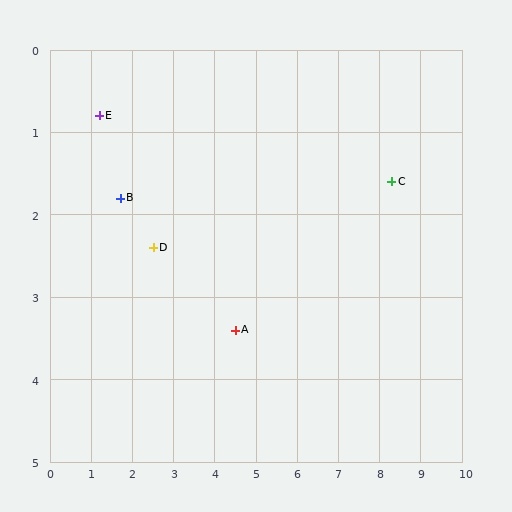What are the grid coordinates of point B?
Point B is at approximately (1.7, 1.8).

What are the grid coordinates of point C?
Point C is at approximately (8.3, 1.6).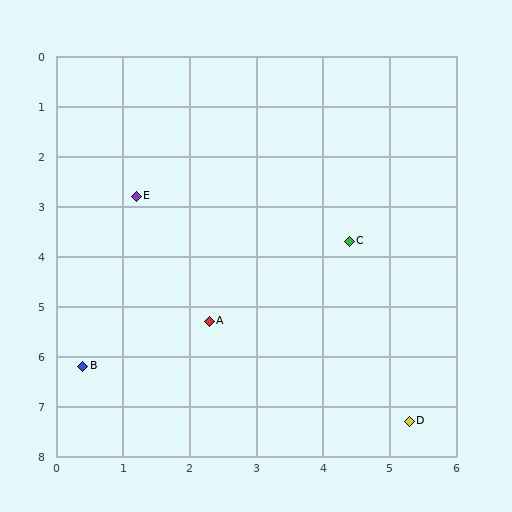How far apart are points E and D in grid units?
Points E and D are about 6.1 grid units apart.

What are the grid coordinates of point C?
Point C is at approximately (4.4, 3.7).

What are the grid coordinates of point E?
Point E is at approximately (1.2, 2.8).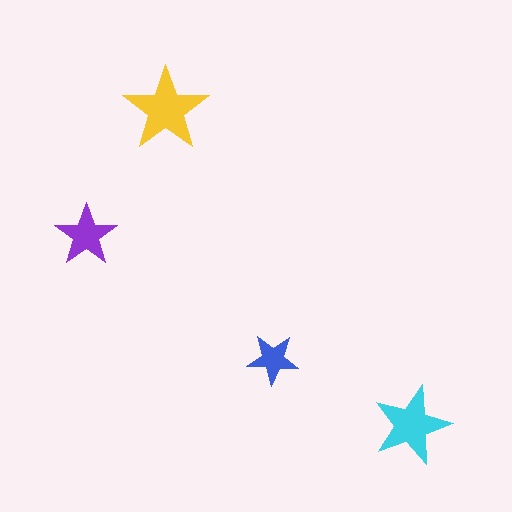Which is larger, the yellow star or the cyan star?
The yellow one.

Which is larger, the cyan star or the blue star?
The cyan one.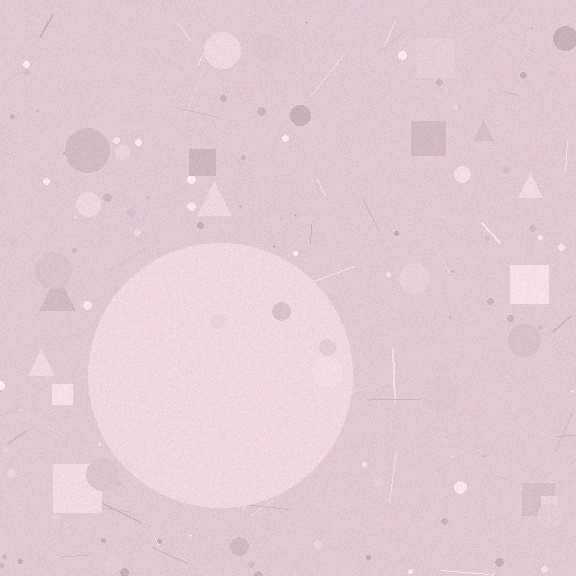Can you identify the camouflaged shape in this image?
The camouflaged shape is a circle.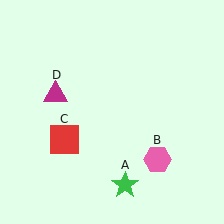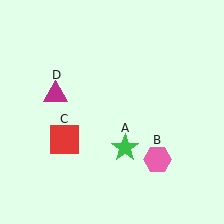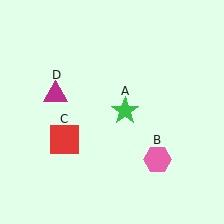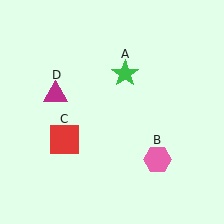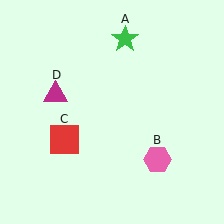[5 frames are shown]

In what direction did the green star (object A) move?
The green star (object A) moved up.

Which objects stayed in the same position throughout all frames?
Pink hexagon (object B) and red square (object C) and magenta triangle (object D) remained stationary.